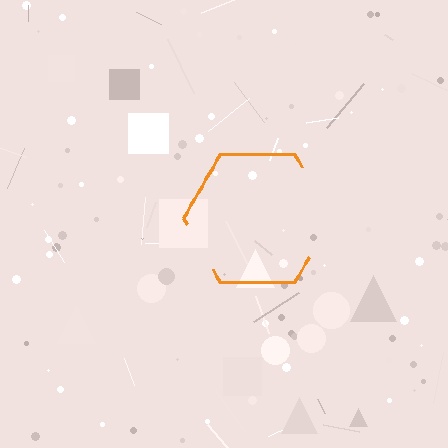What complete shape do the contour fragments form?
The contour fragments form a hexagon.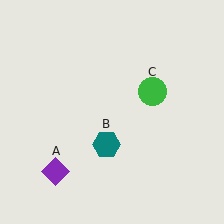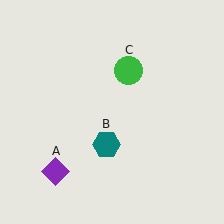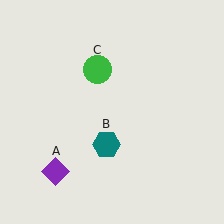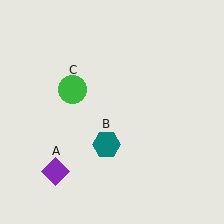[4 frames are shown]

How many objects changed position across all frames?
1 object changed position: green circle (object C).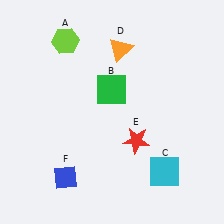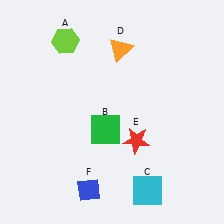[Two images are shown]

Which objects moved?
The objects that moved are: the green square (B), the cyan square (C), the blue diamond (F).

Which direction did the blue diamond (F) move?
The blue diamond (F) moved right.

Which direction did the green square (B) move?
The green square (B) moved down.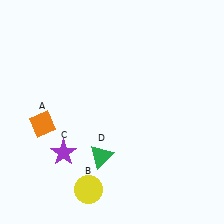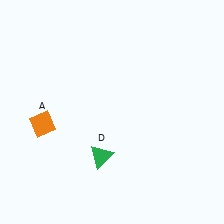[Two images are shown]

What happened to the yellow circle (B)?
The yellow circle (B) was removed in Image 2. It was in the bottom-left area of Image 1.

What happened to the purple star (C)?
The purple star (C) was removed in Image 2. It was in the bottom-left area of Image 1.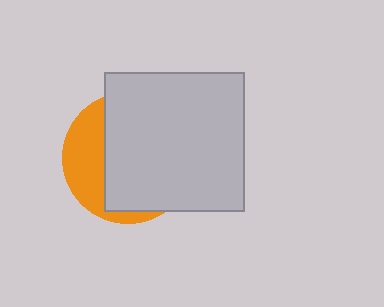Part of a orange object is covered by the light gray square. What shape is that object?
It is a circle.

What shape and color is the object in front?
The object in front is a light gray square.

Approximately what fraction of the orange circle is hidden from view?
Roughly 69% of the orange circle is hidden behind the light gray square.